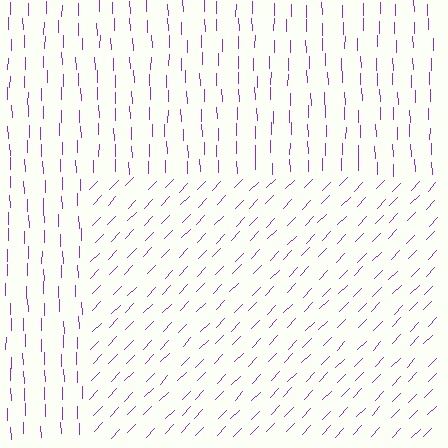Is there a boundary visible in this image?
Yes, there is a texture boundary formed by a change in line orientation.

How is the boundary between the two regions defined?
The boundary is defined purely by a change in line orientation (approximately 45 degrees difference). All lines are the same color and thickness.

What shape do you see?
I see a rectangle.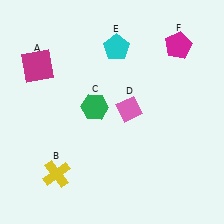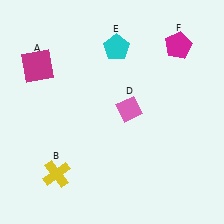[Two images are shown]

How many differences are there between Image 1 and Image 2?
There is 1 difference between the two images.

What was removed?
The green hexagon (C) was removed in Image 2.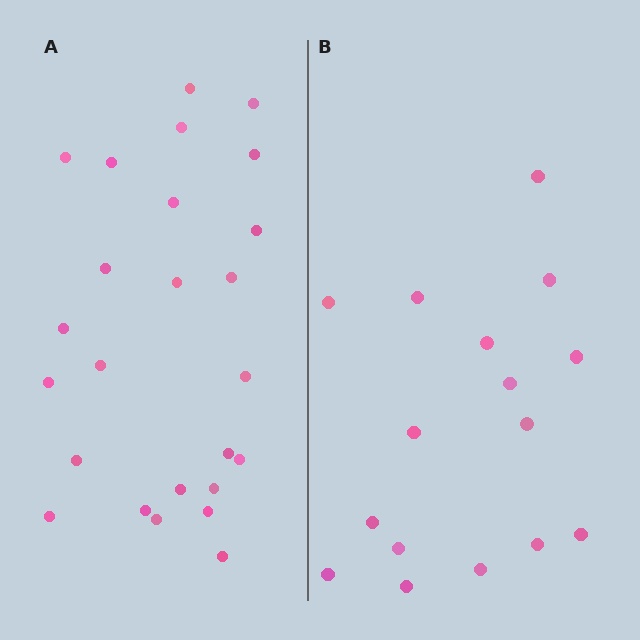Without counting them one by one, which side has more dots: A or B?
Region A (the left region) has more dots.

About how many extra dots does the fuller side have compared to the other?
Region A has roughly 8 or so more dots than region B.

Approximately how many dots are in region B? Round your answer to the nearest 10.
About 20 dots. (The exact count is 16, which rounds to 20.)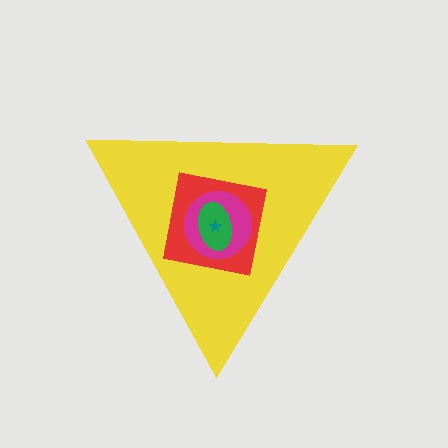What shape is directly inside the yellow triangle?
The red square.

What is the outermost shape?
The yellow triangle.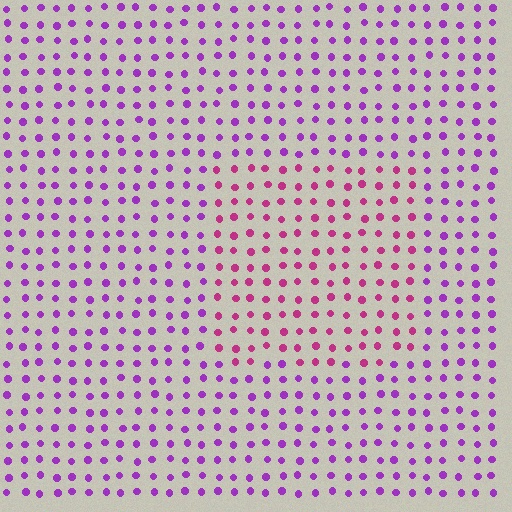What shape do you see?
I see a rectangle.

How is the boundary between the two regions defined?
The boundary is defined purely by a slight shift in hue (about 38 degrees). Spacing, size, and orientation are identical on both sides.